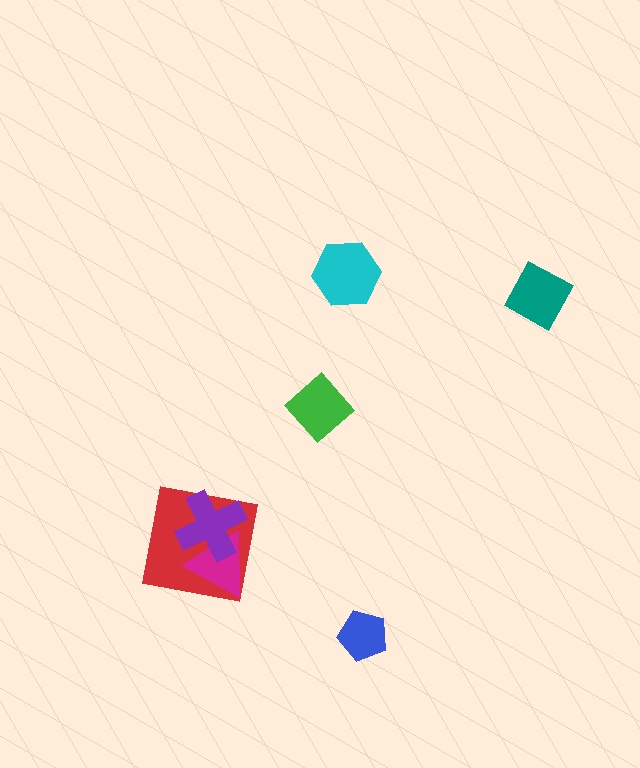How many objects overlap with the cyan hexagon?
0 objects overlap with the cyan hexagon.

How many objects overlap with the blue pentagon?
0 objects overlap with the blue pentagon.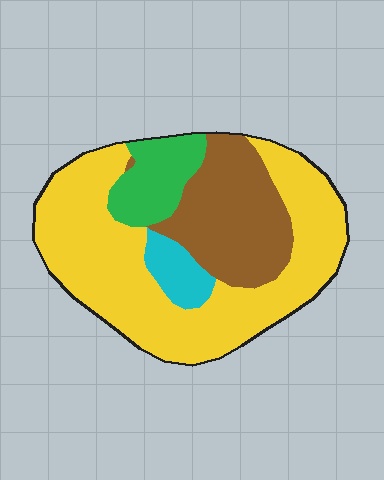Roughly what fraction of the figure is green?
Green covers roughly 10% of the figure.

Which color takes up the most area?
Yellow, at roughly 55%.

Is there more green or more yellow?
Yellow.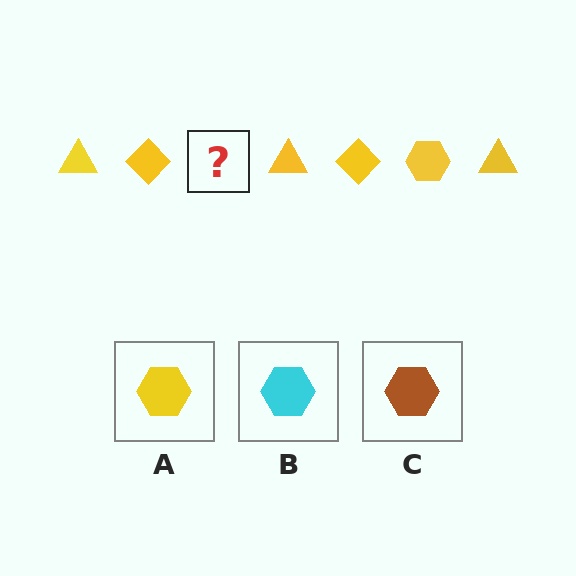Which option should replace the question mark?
Option A.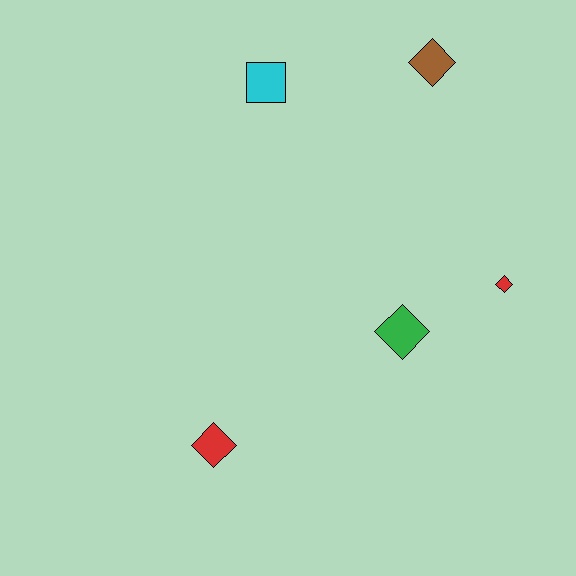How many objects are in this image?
There are 5 objects.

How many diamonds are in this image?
There are 4 diamonds.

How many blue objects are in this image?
There are no blue objects.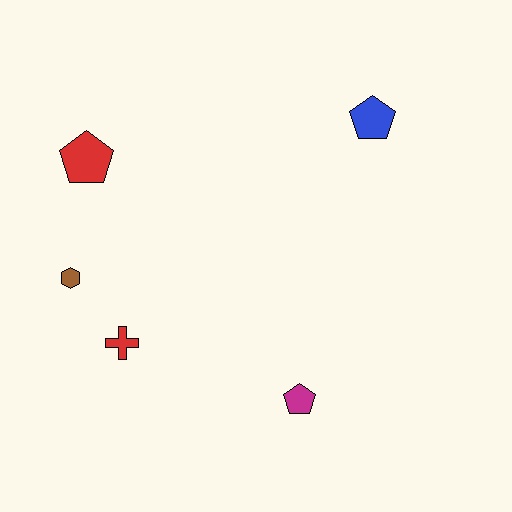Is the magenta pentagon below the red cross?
Yes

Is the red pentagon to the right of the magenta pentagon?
No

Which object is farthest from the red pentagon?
The magenta pentagon is farthest from the red pentagon.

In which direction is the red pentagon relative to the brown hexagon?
The red pentagon is above the brown hexagon.